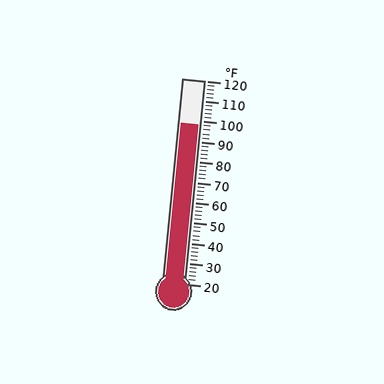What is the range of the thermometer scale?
The thermometer scale ranges from 20°F to 120°F.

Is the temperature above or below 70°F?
The temperature is above 70°F.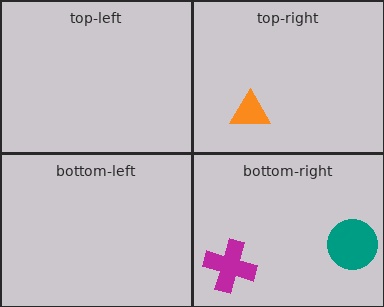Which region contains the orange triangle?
The top-right region.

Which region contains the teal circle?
The bottom-right region.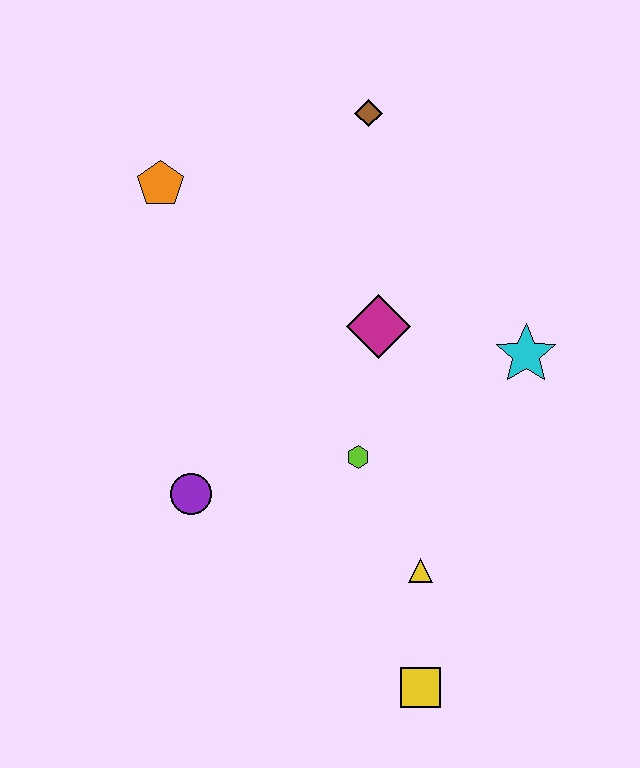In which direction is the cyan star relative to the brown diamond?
The cyan star is below the brown diamond.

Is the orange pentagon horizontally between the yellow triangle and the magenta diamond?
No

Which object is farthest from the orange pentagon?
The yellow square is farthest from the orange pentagon.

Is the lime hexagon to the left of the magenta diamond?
Yes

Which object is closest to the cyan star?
The magenta diamond is closest to the cyan star.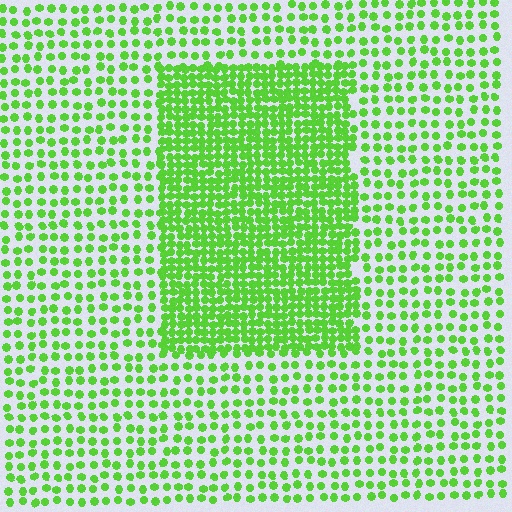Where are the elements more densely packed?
The elements are more densely packed inside the rectangle boundary.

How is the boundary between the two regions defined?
The boundary is defined by a change in element density (approximately 2.3x ratio). All elements are the same color, size, and shape.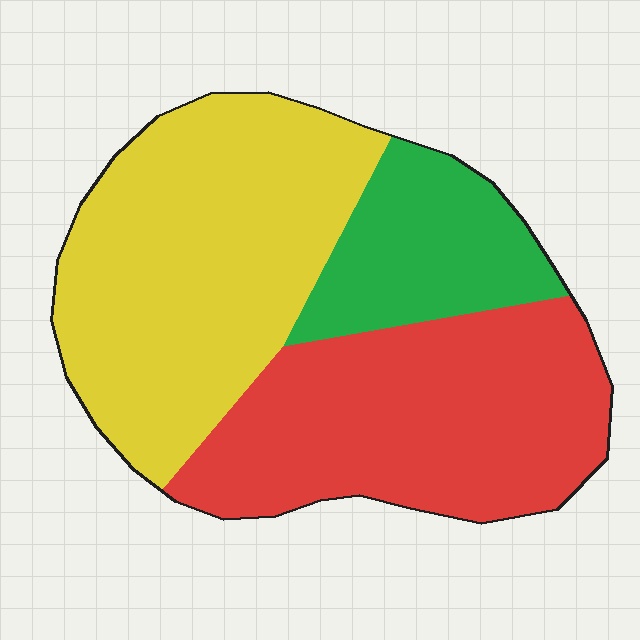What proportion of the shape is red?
Red takes up between a quarter and a half of the shape.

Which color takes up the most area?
Yellow, at roughly 45%.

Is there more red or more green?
Red.